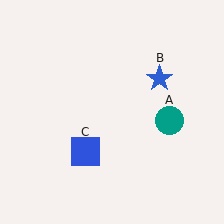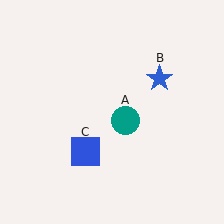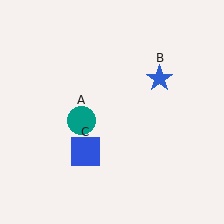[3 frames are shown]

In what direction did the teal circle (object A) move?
The teal circle (object A) moved left.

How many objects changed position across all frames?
1 object changed position: teal circle (object A).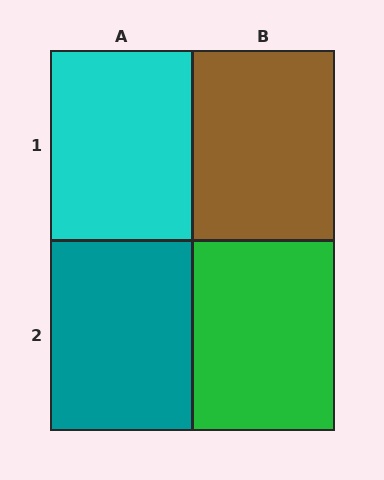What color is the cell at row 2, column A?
Teal.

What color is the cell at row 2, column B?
Green.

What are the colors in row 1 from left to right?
Cyan, brown.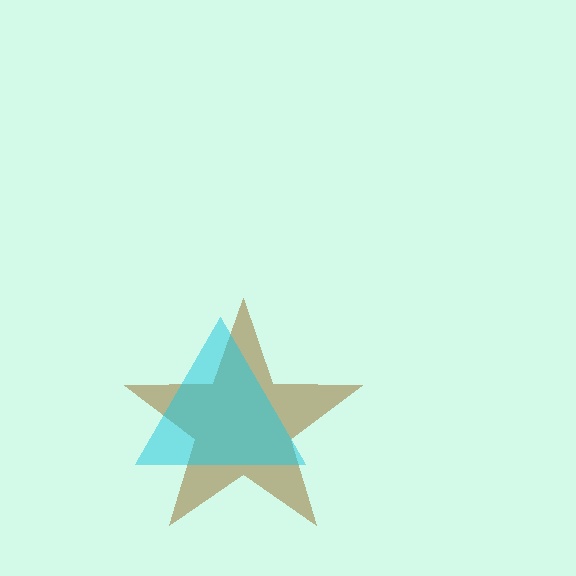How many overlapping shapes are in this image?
There are 2 overlapping shapes in the image.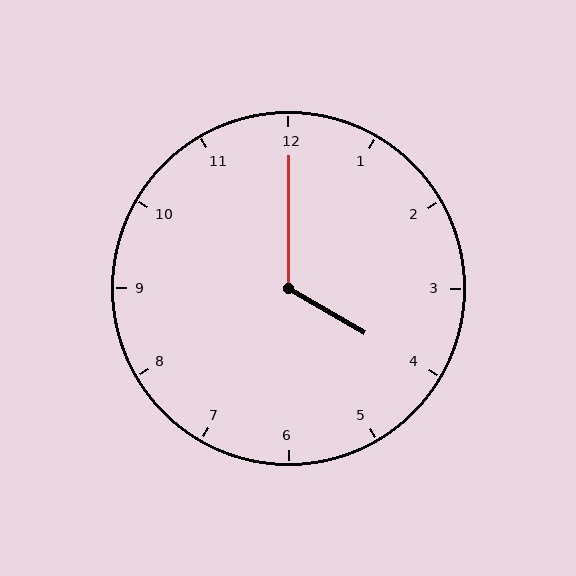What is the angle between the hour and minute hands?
Approximately 120 degrees.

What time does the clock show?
4:00.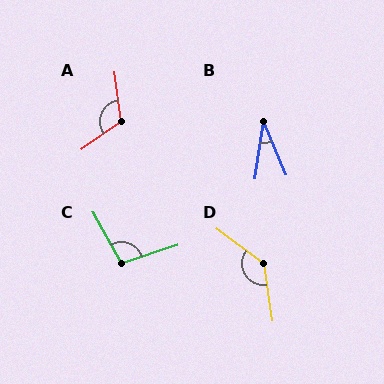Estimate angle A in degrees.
Approximately 118 degrees.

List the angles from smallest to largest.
B (32°), C (101°), A (118°), D (135°).